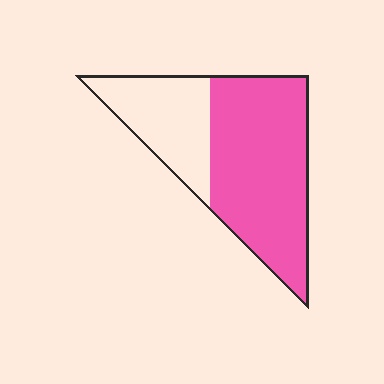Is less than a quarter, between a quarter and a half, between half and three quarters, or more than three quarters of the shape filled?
Between half and three quarters.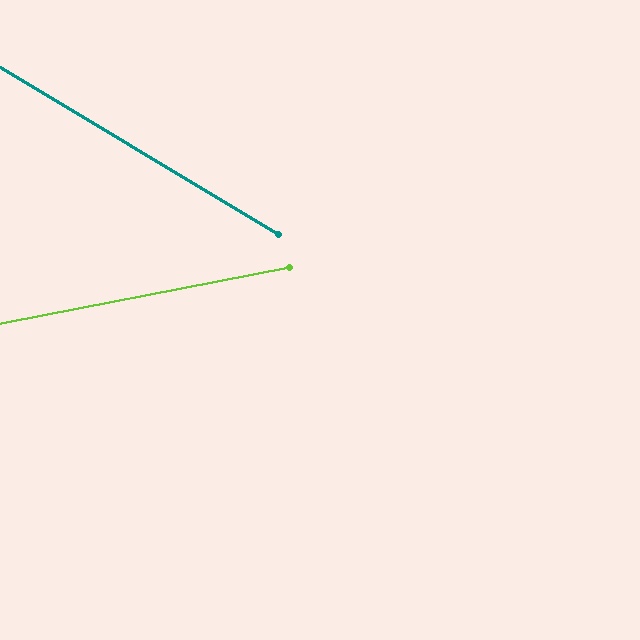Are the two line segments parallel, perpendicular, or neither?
Neither parallel nor perpendicular — they differ by about 42°.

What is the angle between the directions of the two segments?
Approximately 42 degrees.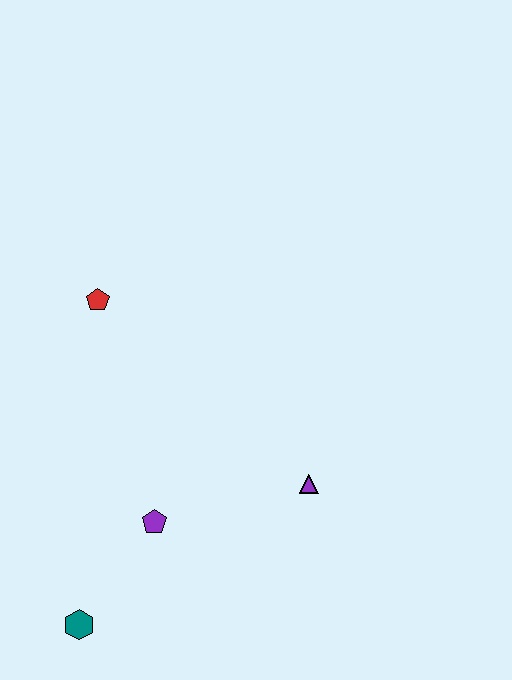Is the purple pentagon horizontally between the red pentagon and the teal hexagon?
No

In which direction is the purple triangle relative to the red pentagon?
The purple triangle is to the right of the red pentagon.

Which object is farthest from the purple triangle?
The red pentagon is farthest from the purple triangle.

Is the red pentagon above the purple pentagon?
Yes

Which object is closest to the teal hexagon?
The purple pentagon is closest to the teal hexagon.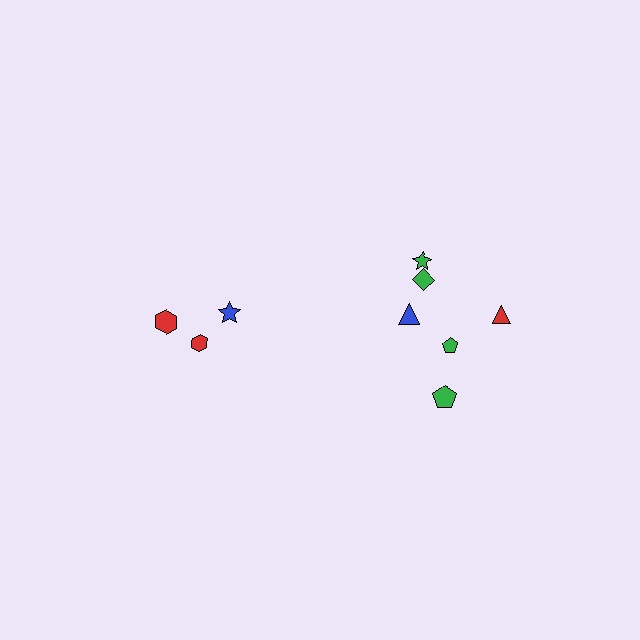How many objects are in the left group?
There are 3 objects.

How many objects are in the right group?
There are 6 objects.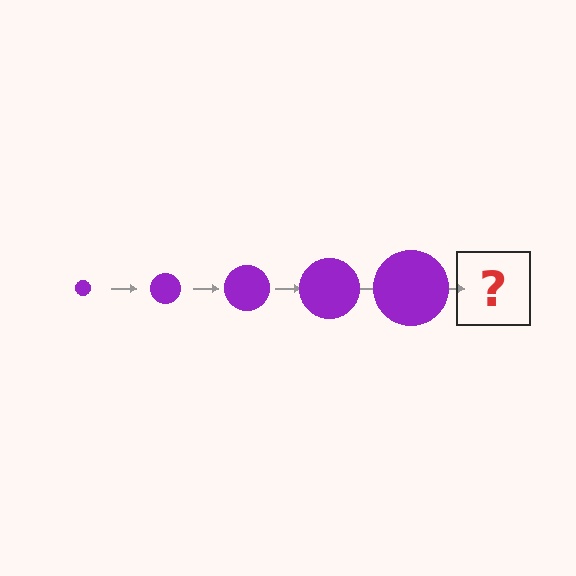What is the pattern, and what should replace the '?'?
The pattern is that the circle gets progressively larger each step. The '?' should be a purple circle, larger than the previous one.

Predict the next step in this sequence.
The next step is a purple circle, larger than the previous one.